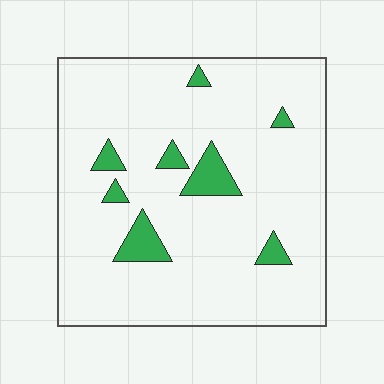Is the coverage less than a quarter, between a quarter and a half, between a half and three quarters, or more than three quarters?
Less than a quarter.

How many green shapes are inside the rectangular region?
8.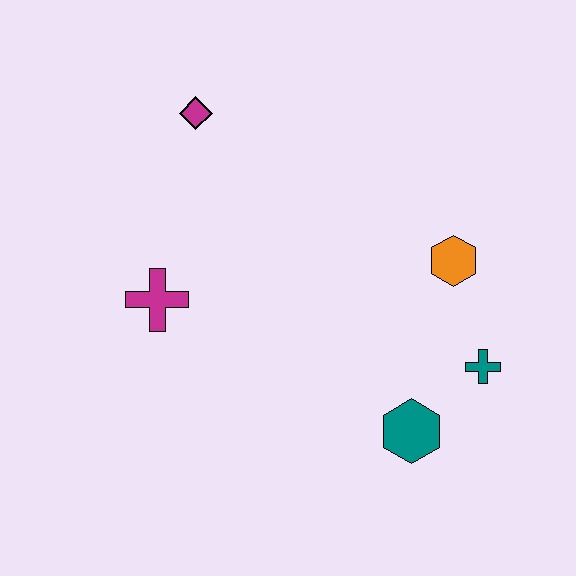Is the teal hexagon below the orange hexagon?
Yes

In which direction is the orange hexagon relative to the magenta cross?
The orange hexagon is to the right of the magenta cross.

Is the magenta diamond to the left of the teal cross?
Yes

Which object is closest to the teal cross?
The teal hexagon is closest to the teal cross.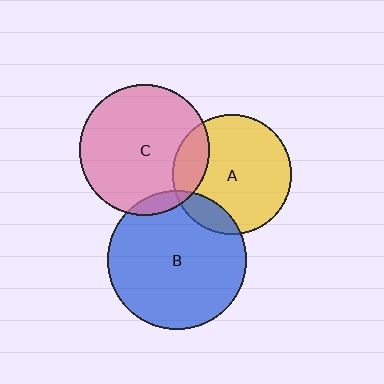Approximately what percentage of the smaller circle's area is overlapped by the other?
Approximately 15%.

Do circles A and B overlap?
Yes.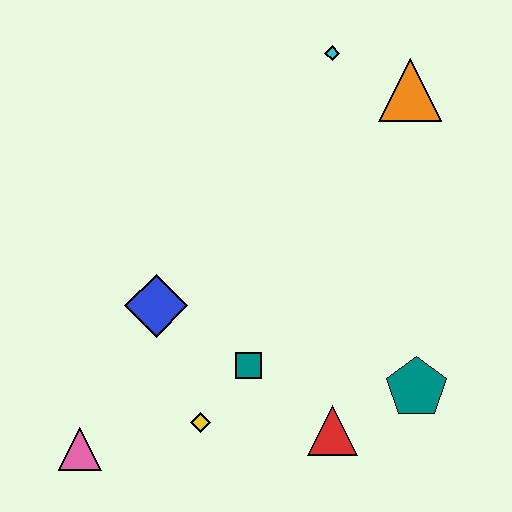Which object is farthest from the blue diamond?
The orange triangle is farthest from the blue diamond.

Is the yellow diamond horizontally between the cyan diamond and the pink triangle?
Yes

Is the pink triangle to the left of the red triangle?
Yes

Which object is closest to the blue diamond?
The teal square is closest to the blue diamond.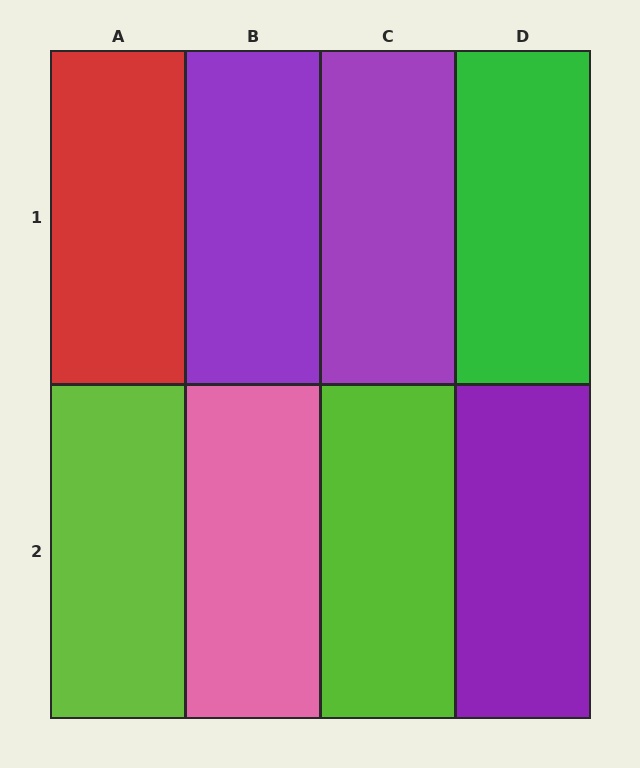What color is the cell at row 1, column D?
Green.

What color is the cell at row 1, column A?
Red.